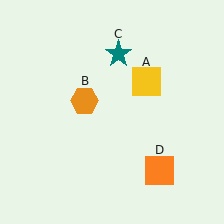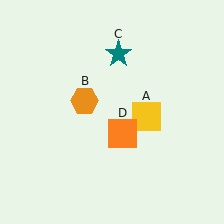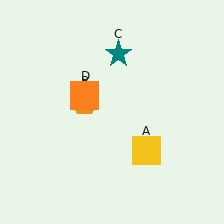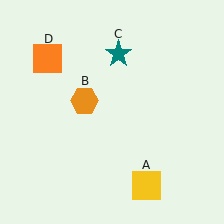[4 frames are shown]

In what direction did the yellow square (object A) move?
The yellow square (object A) moved down.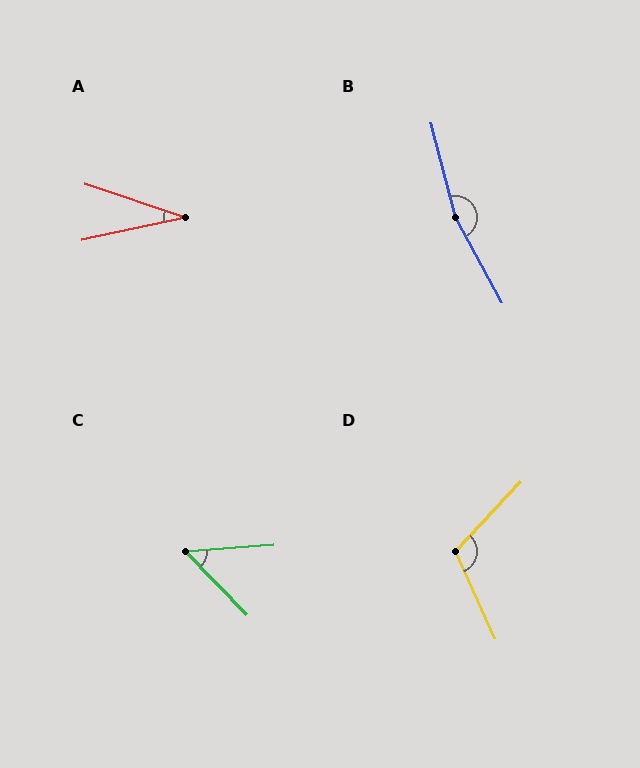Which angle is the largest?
B, at approximately 166 degrees.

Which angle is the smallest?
A, at approximately 30 degrees.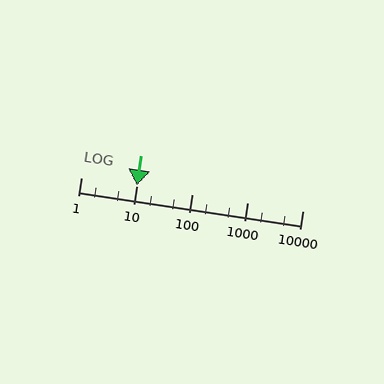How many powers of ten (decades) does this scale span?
The scale spans 4 decades, from 1 to 10000.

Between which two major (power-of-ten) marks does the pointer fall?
The pointer is between 10 and 100.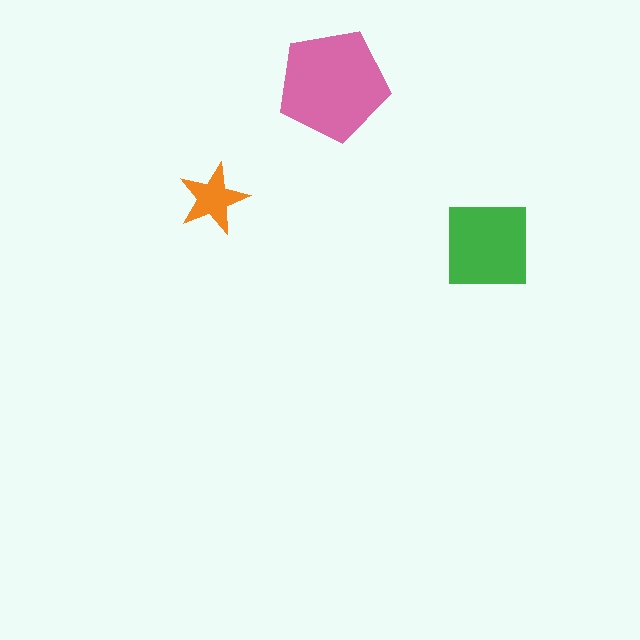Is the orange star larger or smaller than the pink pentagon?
Smaller.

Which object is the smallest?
The orange star.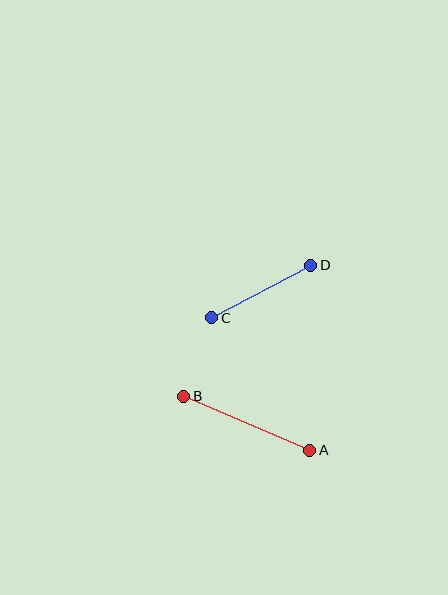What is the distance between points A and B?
The distance is approximately 137 pixels.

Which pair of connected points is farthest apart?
Points A and B are farthest apart.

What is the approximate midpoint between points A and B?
The midpoint is at approximately (247, 423) pixels.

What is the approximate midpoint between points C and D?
The midpoint is at approximately (261, 292) pixels.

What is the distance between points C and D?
The distance is approximately 112 pixels.